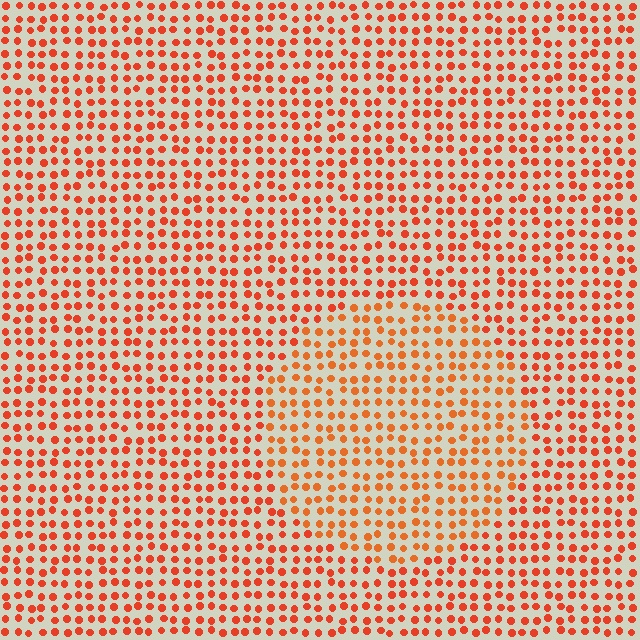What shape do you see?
I see a circle.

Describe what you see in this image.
The image is filled with small red elements in a uniform arrangement. A circle-shaped region is visible where the elements are tinted to a slightly different hue, forming a subtle color boundary.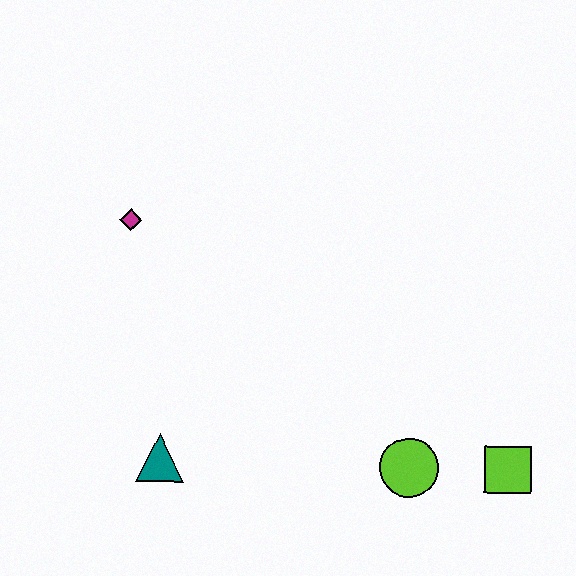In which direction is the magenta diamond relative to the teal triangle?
The magenta diamond is above the teal triangle.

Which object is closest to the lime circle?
The lime square is closest to the lime circle.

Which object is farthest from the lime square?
The magenta diamond is farthest from the lime square.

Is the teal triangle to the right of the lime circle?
No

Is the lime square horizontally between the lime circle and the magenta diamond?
No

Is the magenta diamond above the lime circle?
Yes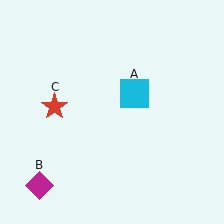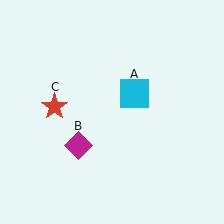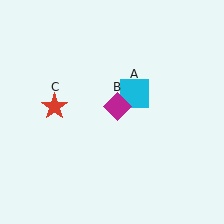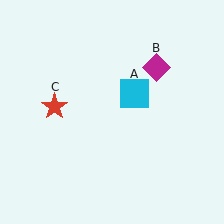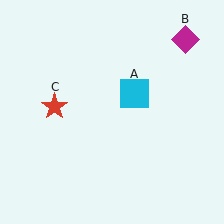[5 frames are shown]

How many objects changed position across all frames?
1 object changed position: magenta diamond (object B).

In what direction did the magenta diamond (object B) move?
The magenta diamond (object B) moved up and to the right.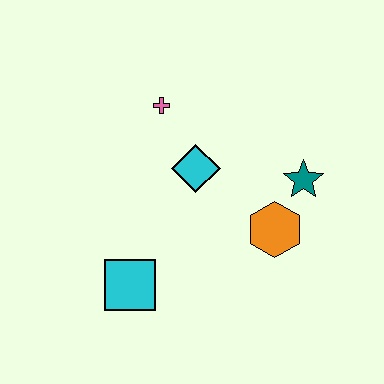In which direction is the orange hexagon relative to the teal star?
The orange hexagon is below the teal star.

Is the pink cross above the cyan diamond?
Yes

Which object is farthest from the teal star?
The cyan square is farthest from the teal star.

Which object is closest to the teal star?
The orange hexagon is closest to the teal star.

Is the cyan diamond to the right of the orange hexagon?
No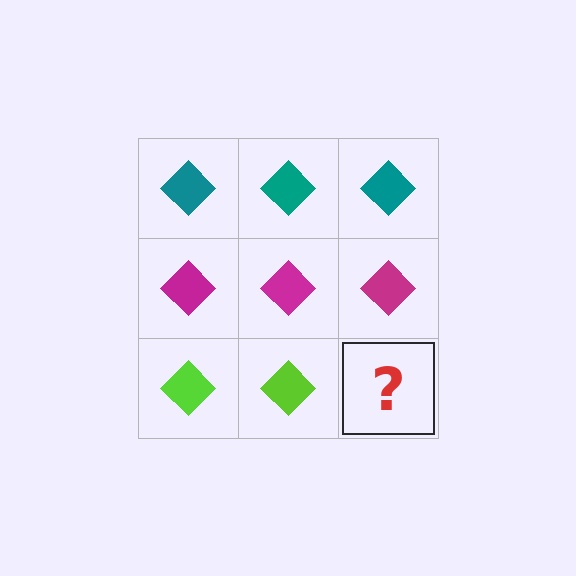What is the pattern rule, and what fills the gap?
The rule is that each row has a consistent color. The gap should be filled with a lime diamond.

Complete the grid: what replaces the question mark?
The question mark should be replaced with a lime diamond.